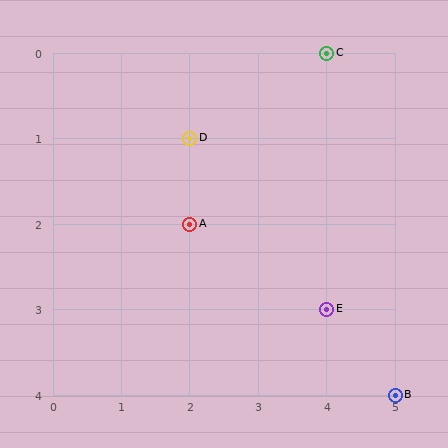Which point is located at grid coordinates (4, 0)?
Point C is at (4, 0).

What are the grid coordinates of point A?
Point A is at grid coordinates (2, 2).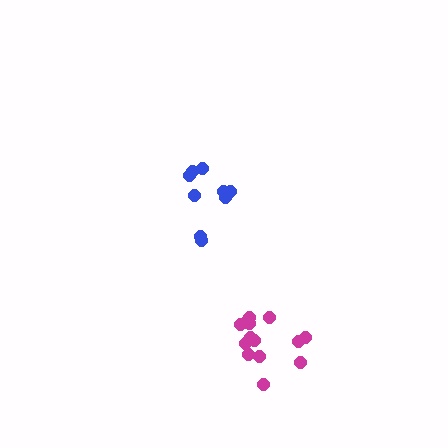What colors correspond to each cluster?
The clusters are colored: blue, magenta.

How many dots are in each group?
Group 1: 9 dots, Group 2: 14 dots (23 total).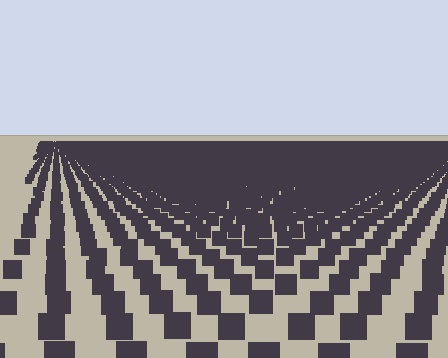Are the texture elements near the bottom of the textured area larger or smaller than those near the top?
Larger. Near the bottom, elements are closer to the viewer and appear at a bigger on-screen size.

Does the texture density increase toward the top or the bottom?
Density increases toward the top.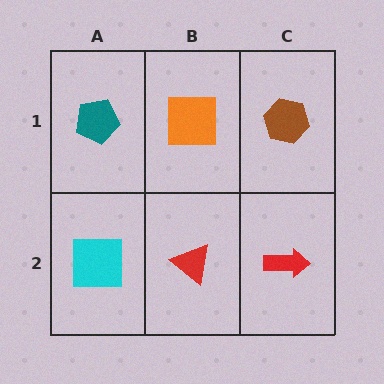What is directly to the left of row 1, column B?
A teal pentagon.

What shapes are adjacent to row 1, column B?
A red triangle (row 2, column B), a teal pentagon (row 1, column A), a brown hexagon (row 1, column C).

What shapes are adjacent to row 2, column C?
A brown hexagon (row 1, column C), a red triangle (row 2, column B).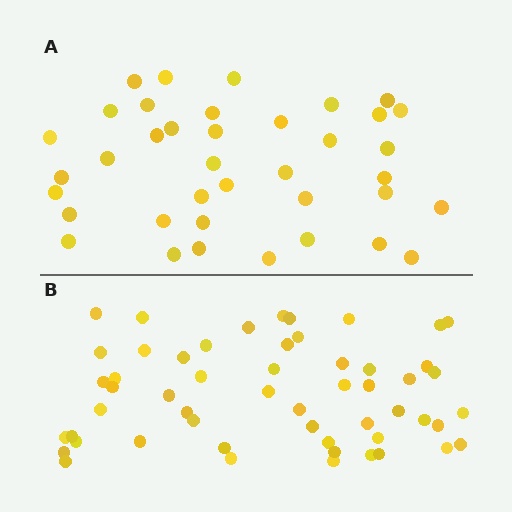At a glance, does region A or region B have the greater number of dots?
Region B (the bottom region) has more dots.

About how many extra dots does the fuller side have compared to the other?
Region B has approximately 15 more dots than region A.